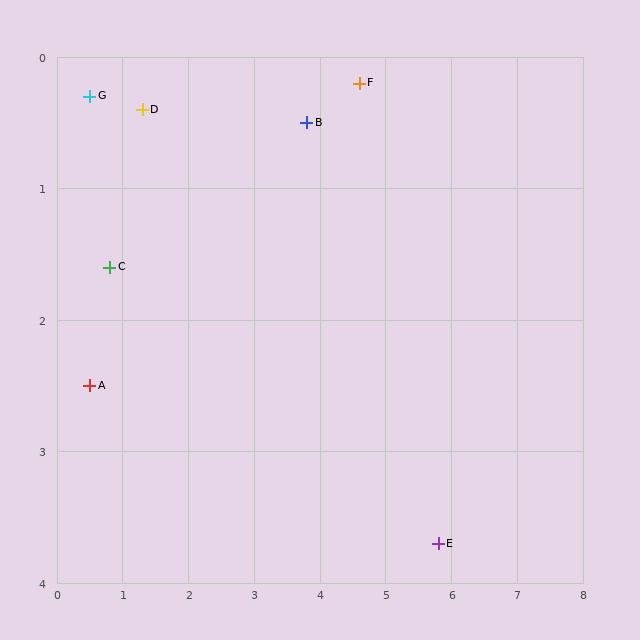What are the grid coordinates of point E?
Point E is at approximately (5.8, 3.7).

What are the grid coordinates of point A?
Point A is at approximately (0.5, 2.5).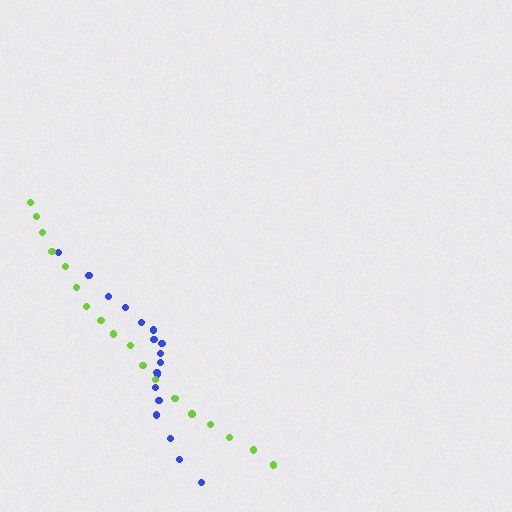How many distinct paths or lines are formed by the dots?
There are 2 distinct paths.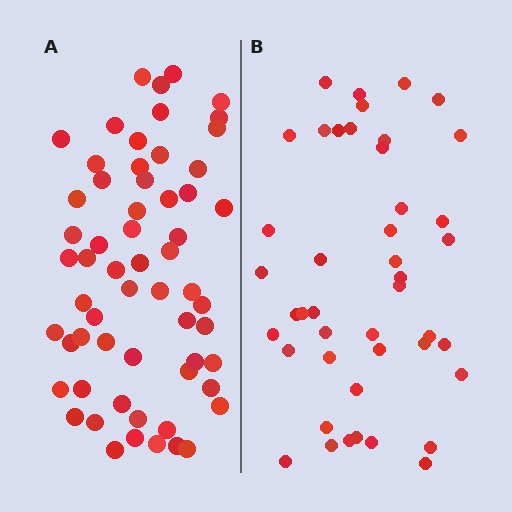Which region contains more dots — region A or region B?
Region A (the left region) has more dots.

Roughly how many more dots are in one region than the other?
Region A has approximately 15 more dots than region B.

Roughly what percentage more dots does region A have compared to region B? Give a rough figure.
About 35% more.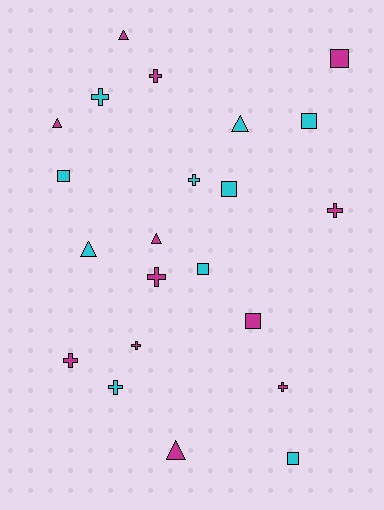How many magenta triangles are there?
There are 4 magenta triangles.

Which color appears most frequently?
Magenta, with 12 objects.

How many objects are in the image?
There are 22 objects.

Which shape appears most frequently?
Cross, with 9 objects.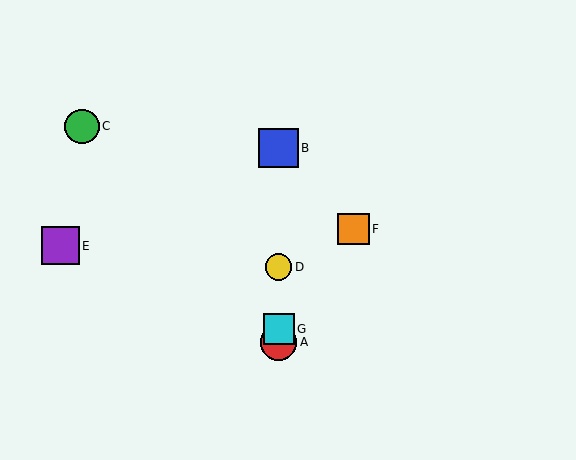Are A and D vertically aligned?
Yes, both are at x≈279.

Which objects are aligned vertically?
Objects A, B, D, G are aligned vertically.